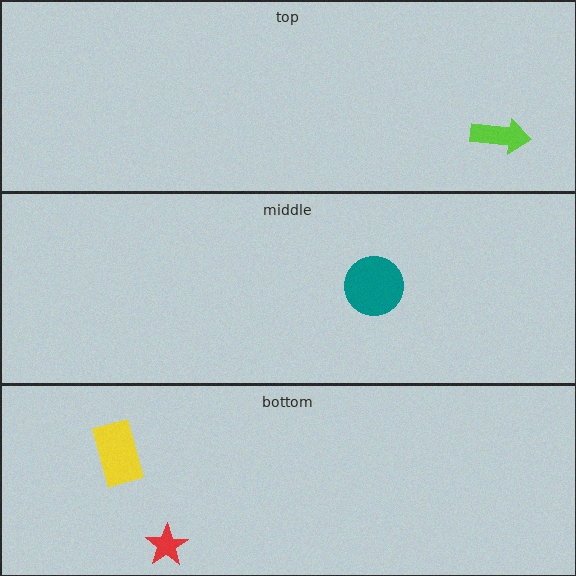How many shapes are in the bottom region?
2.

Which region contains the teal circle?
The middle region.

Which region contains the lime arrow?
The top region.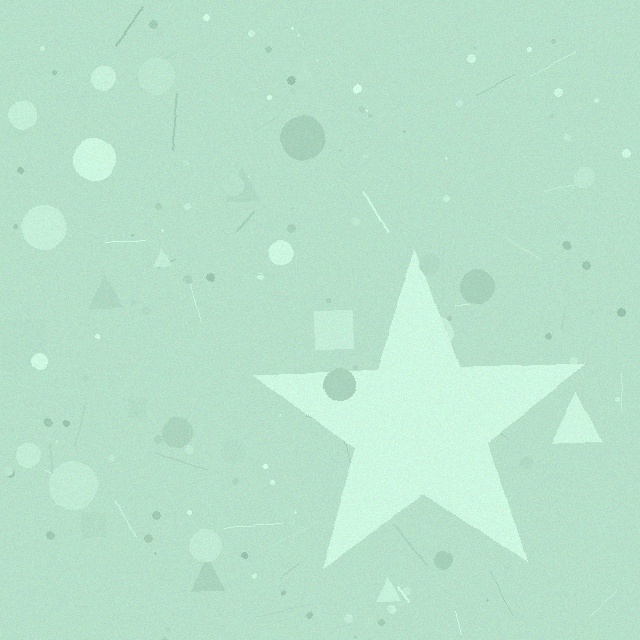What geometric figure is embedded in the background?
A star is embedded in the background.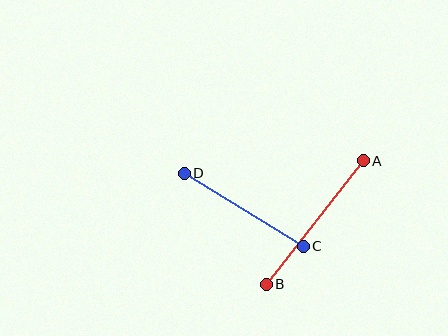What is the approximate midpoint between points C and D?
The midpoint is at approximately (244, 210) pixels.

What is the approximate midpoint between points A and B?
The midpoint is at approximately (315, 223) pixels.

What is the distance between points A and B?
The distance is approximately 157 pixels.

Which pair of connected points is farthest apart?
Points A and B are farthest apart.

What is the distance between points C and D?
The distance is approximately 140 pixels.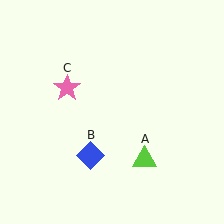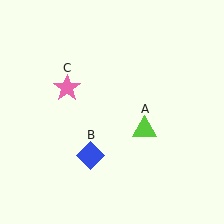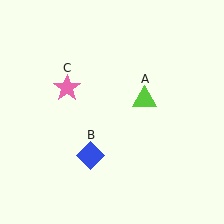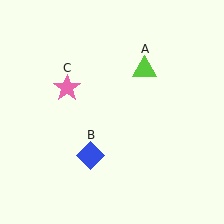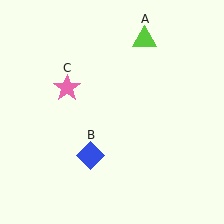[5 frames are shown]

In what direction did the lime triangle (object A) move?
The lime triangle (object A) moved up.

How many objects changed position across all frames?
1 object changed position: lime triangle (object A).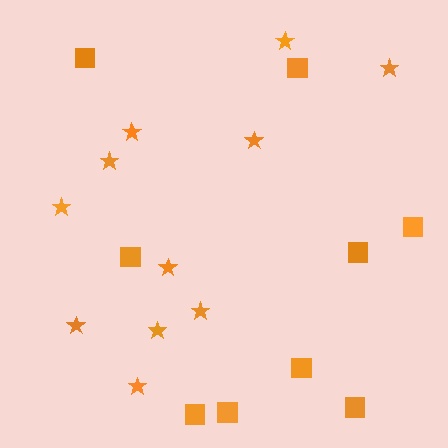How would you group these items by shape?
There are 2 groups: one group of stars (11) and one group of squares (9).